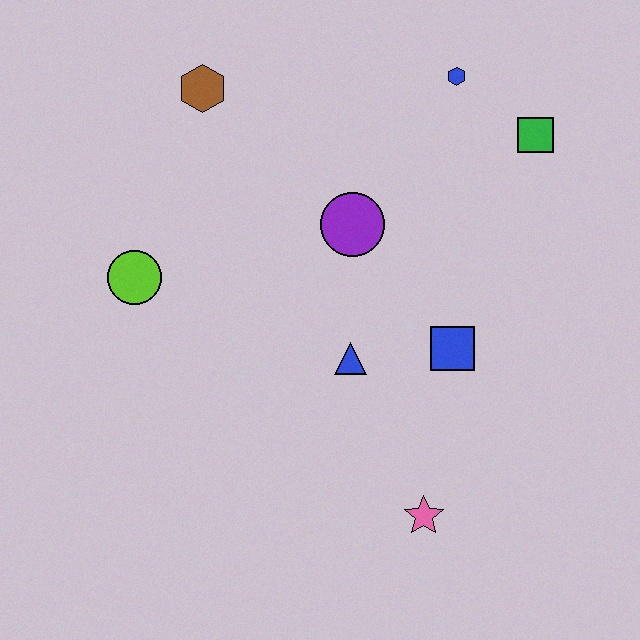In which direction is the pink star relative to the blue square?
The pink star is below the blue square.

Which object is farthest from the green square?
The lime circle is farthest from the green square.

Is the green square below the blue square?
No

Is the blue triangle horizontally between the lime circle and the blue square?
Yes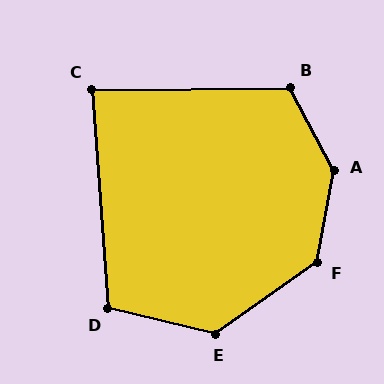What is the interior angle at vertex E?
Approximately 132 degrees (obtuse).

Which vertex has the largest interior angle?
A, at approximately 142 degrees.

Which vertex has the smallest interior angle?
C, at approximately 86 degrees.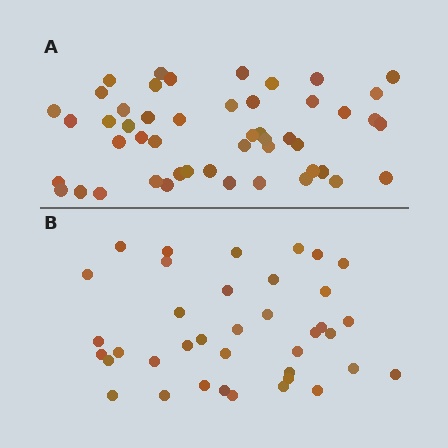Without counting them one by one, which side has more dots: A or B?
Region A (the top region) has more dots.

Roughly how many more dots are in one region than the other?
Region A has roughly 12 or so more dots than region B.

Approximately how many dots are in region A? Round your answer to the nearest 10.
About 50 dots. (The exact count is 49, which rounds to 50.)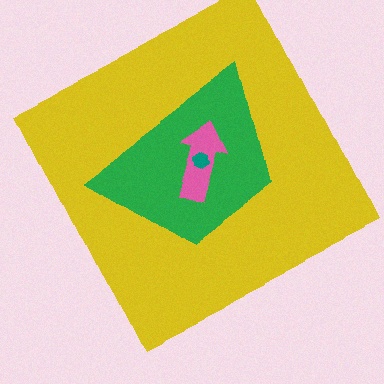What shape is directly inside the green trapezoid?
The pink arrow.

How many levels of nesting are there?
4.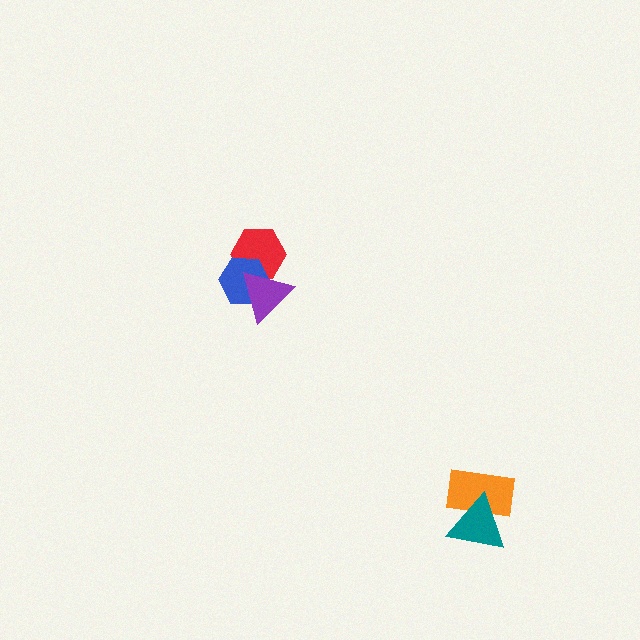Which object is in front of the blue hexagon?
The purple triangle is in front of the blue hexagon.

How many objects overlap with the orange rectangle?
1 object overlaps with the orange rectangle.